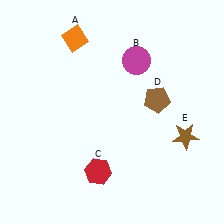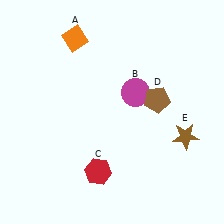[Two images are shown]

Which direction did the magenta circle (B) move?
The magenta circle (B) moved down.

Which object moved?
The magenta circle (B) moved down.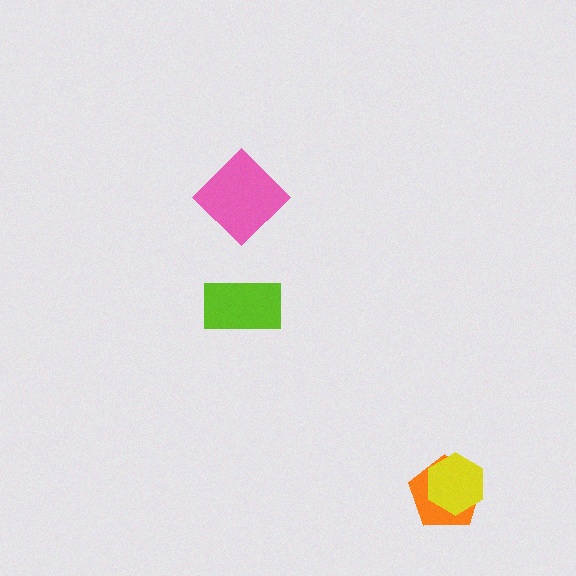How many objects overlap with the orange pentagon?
1 object overlaps with the orange pentagon.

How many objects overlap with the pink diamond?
0 objects overlap with the pink diamond.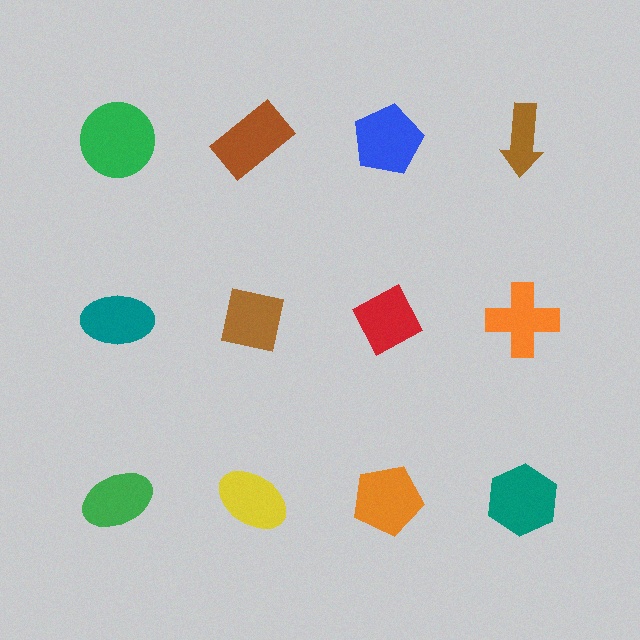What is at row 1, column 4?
A brown arrow.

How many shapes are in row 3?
4 shapes.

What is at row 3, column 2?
A yellow ellipse.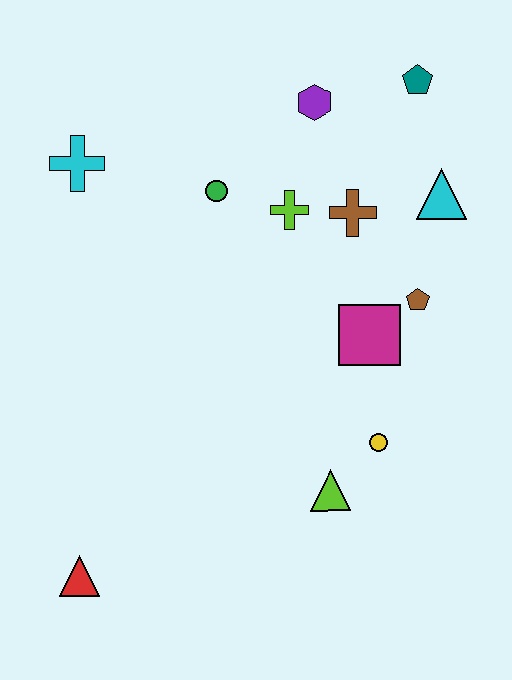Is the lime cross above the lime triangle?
Yes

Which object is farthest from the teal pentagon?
The red triangle is farthest from the teal pentagon.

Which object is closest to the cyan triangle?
The brown cross is closest to the cyan triangle.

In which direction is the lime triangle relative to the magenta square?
The lime triangle is below the magenta square.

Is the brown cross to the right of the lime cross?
Yes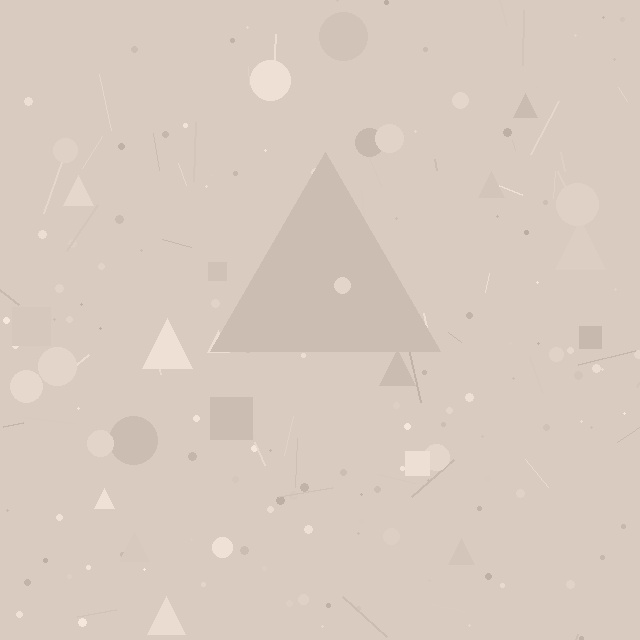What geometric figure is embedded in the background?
A triangle is embedded in the background.